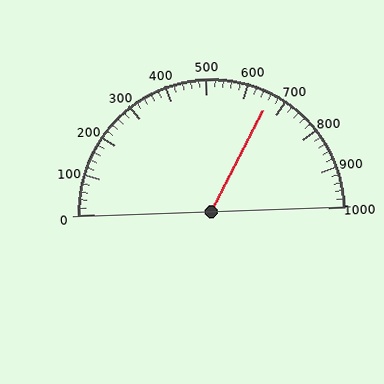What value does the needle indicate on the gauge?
The needle indicates approximately 660.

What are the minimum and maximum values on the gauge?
The gauge ranges from 0 to 1000.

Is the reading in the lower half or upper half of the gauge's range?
The reading is in the upper half of the range (0 to 1000).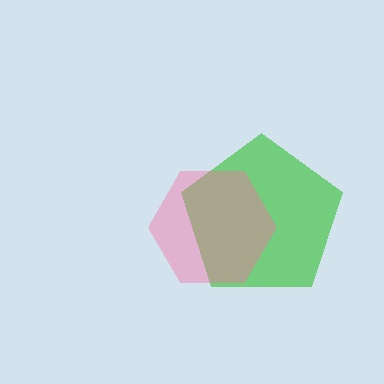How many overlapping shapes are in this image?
There are 2 overlapping shapes in the image.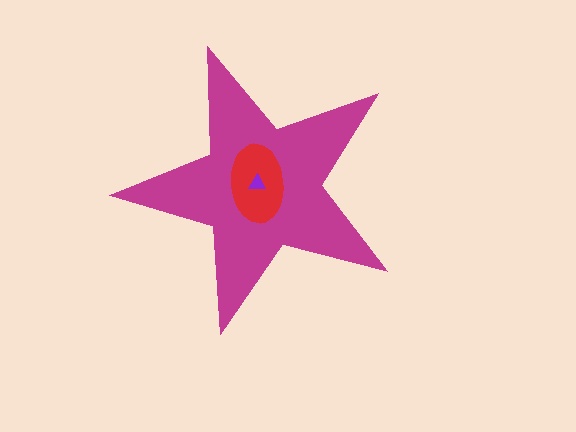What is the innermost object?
The purple triangle.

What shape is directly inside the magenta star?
The red ellipse.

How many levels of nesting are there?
3.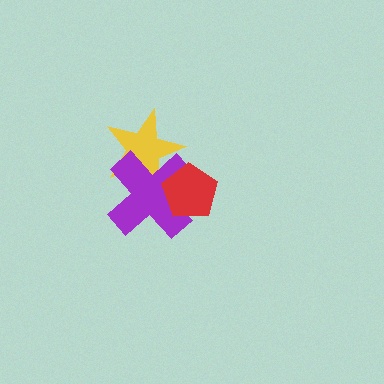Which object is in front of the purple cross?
The red pentagon is in front of the purple cross.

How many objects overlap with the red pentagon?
2 objects overlap with the red pentagon.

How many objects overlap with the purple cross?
2 objects overlap with the purple cross.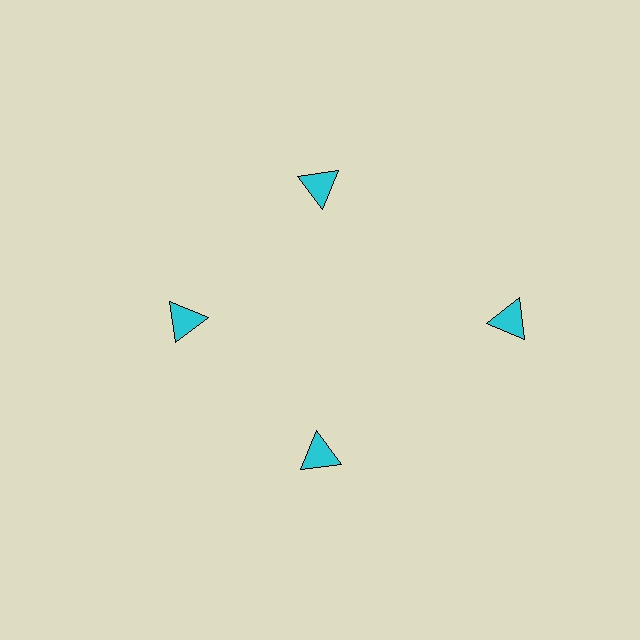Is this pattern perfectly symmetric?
No. The 4 cyan triangles are arranged in a ring, but one element near the 3 o'clock position is pushed outward from the center, breaking the 4-fold rotational symmetry.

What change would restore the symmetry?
The symmetry would be restored by moving it inward, back onto the ring so that all 4 triangles sit at equal angles and equal distance from the center.